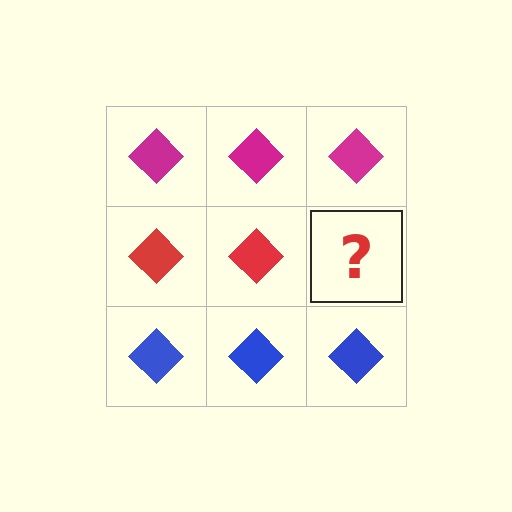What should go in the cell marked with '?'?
The missing cell should contain a red diamond.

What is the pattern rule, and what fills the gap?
The rule is that each row has a consistent color. The gap should be filled with a red diamond.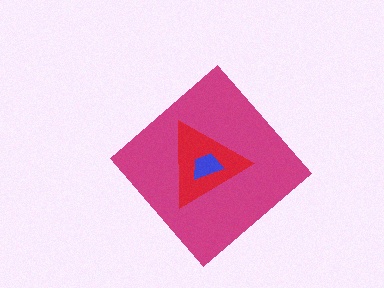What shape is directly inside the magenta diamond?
The red triangle.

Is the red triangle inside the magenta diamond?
Yes.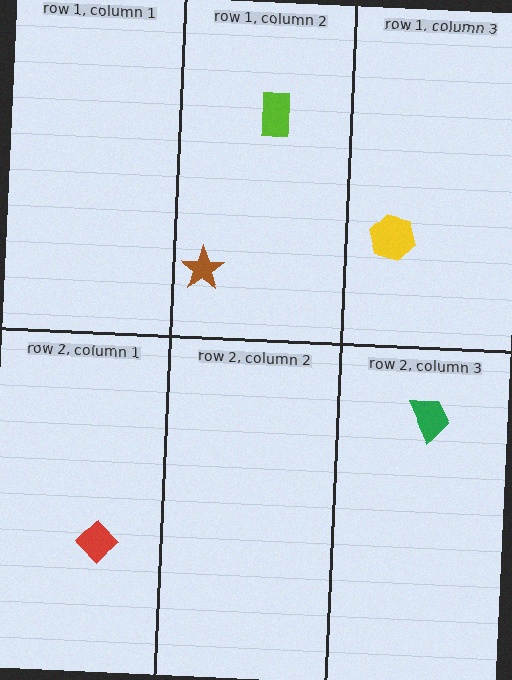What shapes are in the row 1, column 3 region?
The yellow hexagon.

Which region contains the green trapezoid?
The row 2, column 3 region.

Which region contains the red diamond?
The row 2, column 1 region.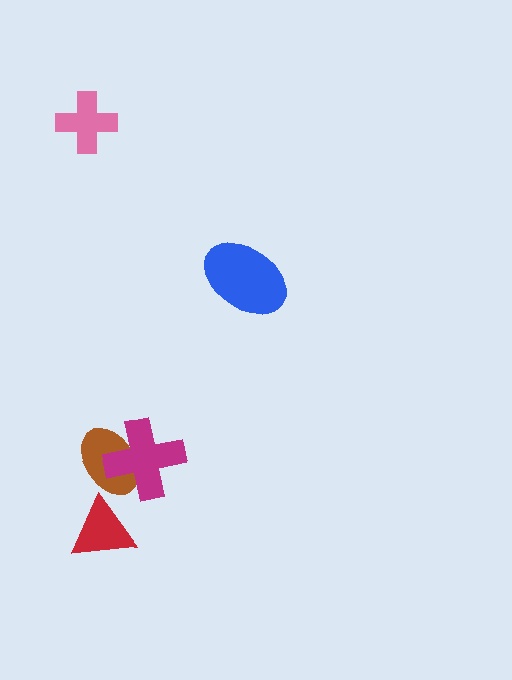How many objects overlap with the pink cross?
0 objects overlap with the pink cross.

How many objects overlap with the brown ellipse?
1 object overlaps with the brown ellipse.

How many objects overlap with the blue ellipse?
0 objects overlap with the blue ellipse.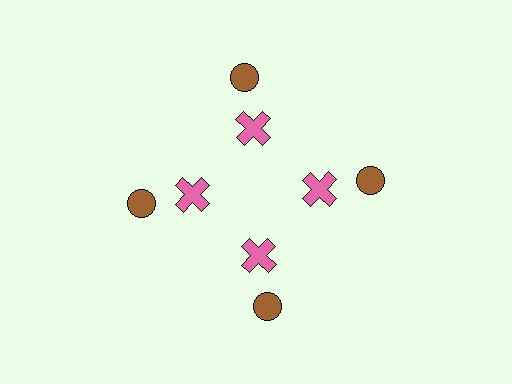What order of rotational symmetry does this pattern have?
This pattern has 4-fold rotational symmetry.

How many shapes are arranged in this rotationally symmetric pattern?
There are 8 shapes, arranged in 4 groups of 2.